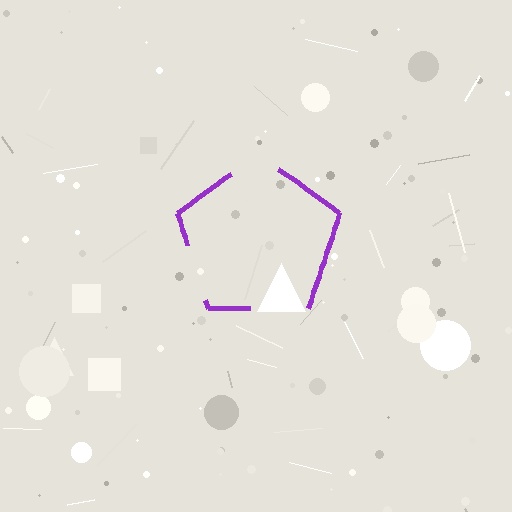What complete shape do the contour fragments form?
The contour fragments form a pentagon.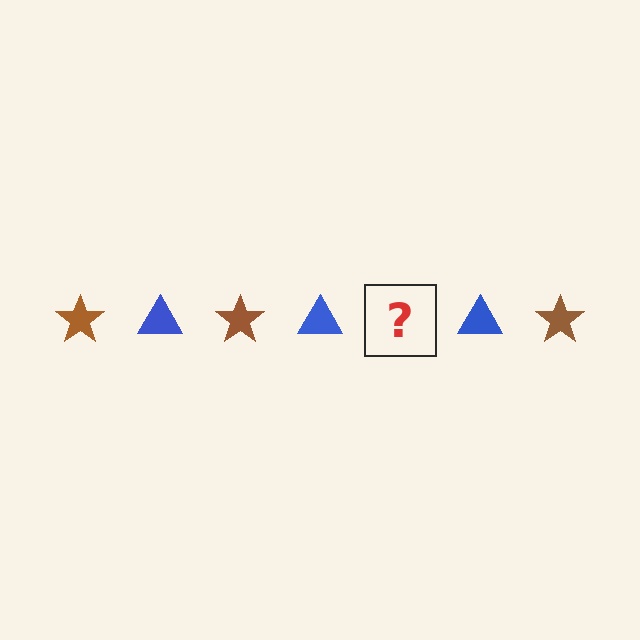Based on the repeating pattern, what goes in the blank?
The blank should be a brown star.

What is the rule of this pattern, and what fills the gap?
The rule is that the pattern alternates between brown star and blue triangle. The gap should be filled with a brown star.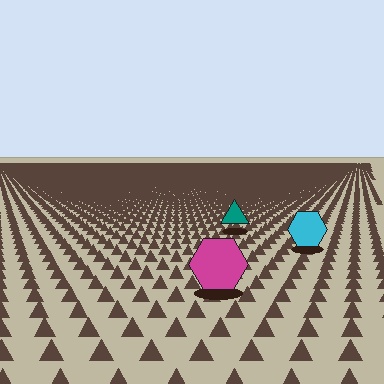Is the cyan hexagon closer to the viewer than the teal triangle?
Yes. The cyan hexagon is closer — you can tell from the texture gradient: the ground texture is coarser near it.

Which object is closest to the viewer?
The magenta hexagon is closest. The texture marks near it are larger and more spread out.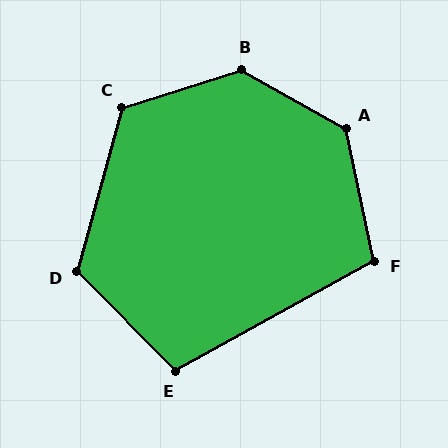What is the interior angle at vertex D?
Approximately 120 degrees (obtuse).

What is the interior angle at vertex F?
Approximately 107 degrees (obtuse).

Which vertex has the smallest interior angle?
E, at approximately 106 degrees.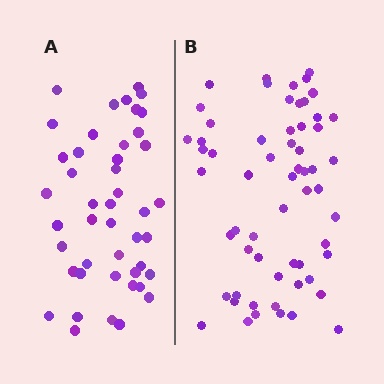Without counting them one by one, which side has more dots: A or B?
Region B (the right region) has more dots.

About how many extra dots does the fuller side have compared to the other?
Region B has approximately 15 more dots than region A.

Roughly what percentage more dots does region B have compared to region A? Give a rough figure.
About 35% more.